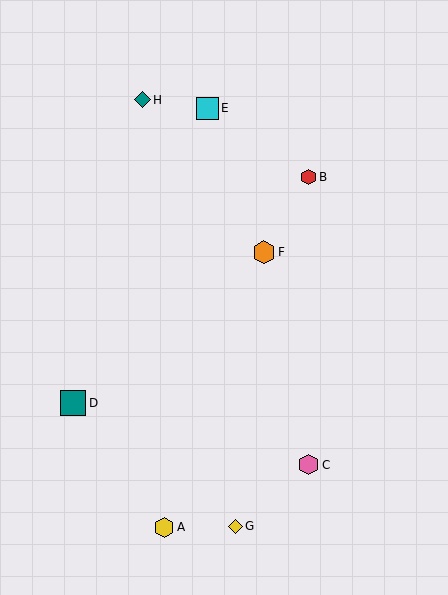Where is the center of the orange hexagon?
The center of the orange hexagon is at (264, 252).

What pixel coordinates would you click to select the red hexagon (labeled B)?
Click at (309, 177) to select the red hexagon B.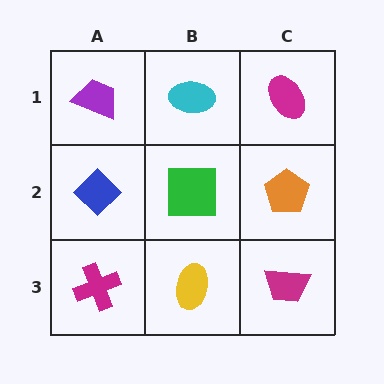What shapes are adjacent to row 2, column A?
A purple trapezoid (row 1, column A), a magenta cross (row 3, column A), a green square (row 2, column B).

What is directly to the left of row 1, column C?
A cyan ellipse.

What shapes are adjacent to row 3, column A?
A blue diamond (row 2, column A), a yellow ellipse (row 3, column B).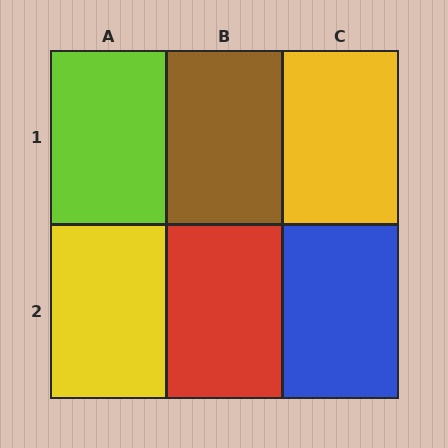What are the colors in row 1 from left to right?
Lime, brown, yellow.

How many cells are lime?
1 cell is lime.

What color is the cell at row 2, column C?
Blue.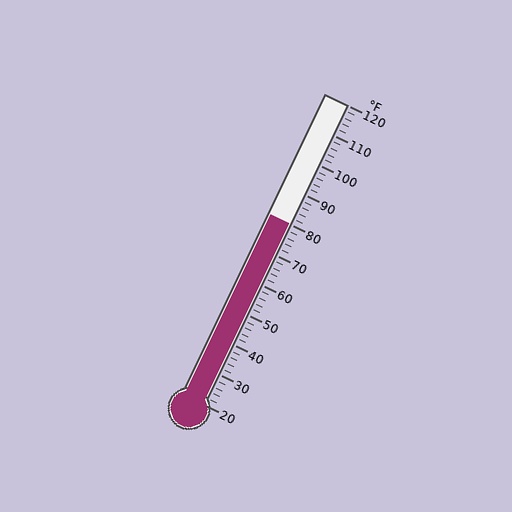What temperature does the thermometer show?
The thermometer shows approximately 80°F.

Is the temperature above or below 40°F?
The temperature is above 40°F.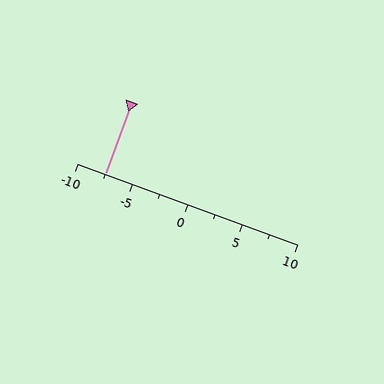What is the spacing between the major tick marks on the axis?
The major ticks are spaced 5 apart.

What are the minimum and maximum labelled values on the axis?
The axis runs from -10 to 10.